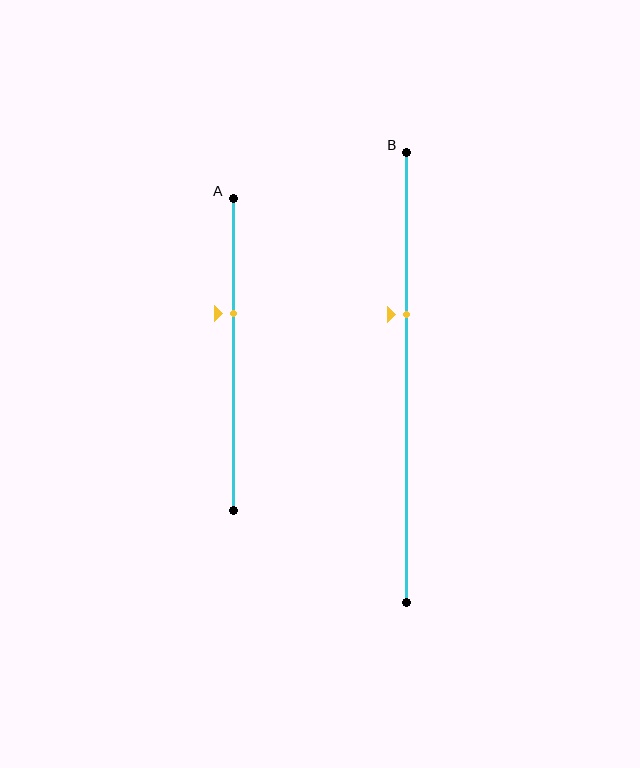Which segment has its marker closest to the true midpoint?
Segment A has its marker closest to the true midpoint.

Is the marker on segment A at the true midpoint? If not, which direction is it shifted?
No, the marker on segment A is shifted upward by about 13% of the segment length.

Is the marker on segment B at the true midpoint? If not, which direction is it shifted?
No, the marker on segment B is shifted upward by about 14% of the segment length.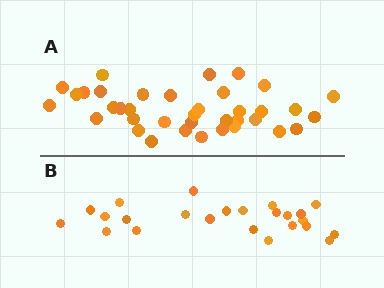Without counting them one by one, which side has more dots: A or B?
Region A (the top region) has more dots.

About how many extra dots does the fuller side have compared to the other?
Region A has approximately 15 more dots than region B.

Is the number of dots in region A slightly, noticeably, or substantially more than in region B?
Region A has substantially more. The ratio is roughly 1.5 to 1.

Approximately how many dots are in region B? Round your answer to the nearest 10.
About 20 dots. (The exact count is 24, which rounds to 20.)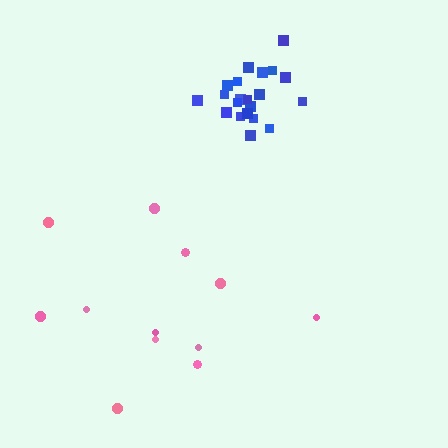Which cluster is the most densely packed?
Blue.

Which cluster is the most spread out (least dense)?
Pink.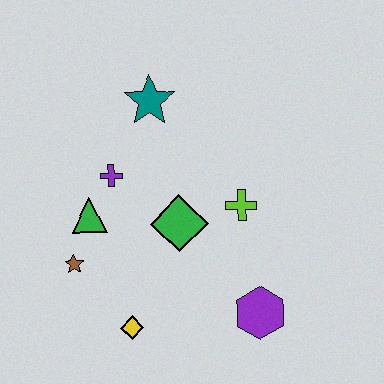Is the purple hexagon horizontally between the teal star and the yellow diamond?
No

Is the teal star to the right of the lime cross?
No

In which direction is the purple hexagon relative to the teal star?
The purple hexagon is below the teal star.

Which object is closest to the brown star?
The green triangle is closest to the brown star.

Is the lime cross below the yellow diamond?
No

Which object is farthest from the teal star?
The purple hexagon is farthest from the teal star.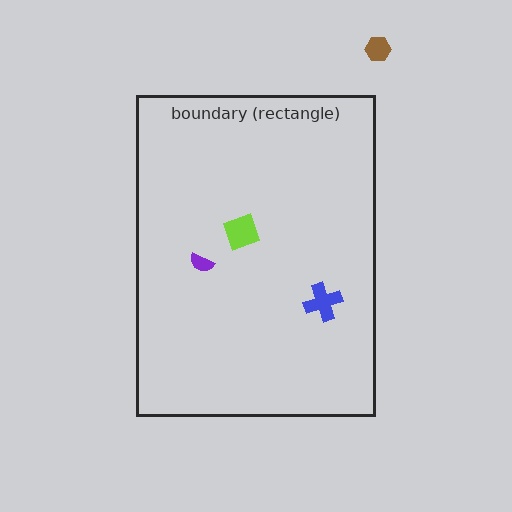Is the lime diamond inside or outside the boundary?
Inside.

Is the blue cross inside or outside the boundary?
Inside.